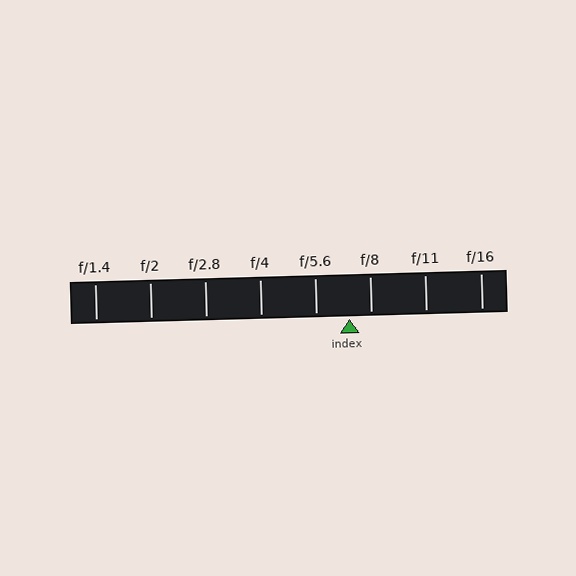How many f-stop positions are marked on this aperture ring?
There are 8 f-stop positions marked.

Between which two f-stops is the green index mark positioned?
The index mark is between f/5.6 and f/8.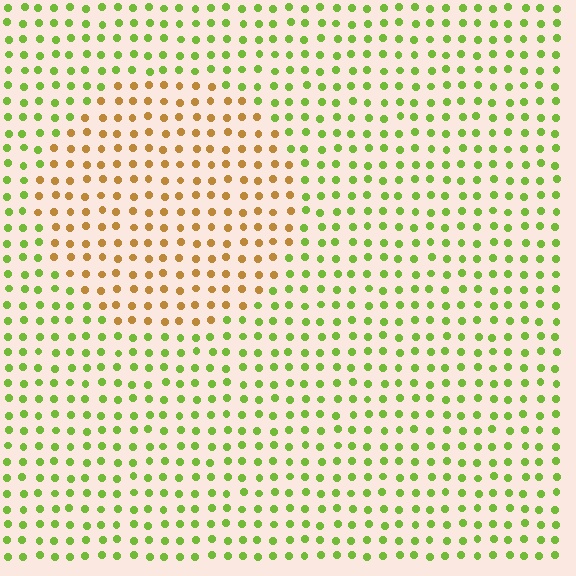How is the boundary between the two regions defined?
The boundary is defined purely by a slight shift in hue (about 57 degrees). Spacing, size, and orientation are identical on both sides.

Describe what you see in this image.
The image is filled with small lime elements in a uniform arrangement. A circle-shaped region is visible where the elements are tinted to a slightly different hue, forming a subtle color boundary.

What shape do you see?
I see a circle.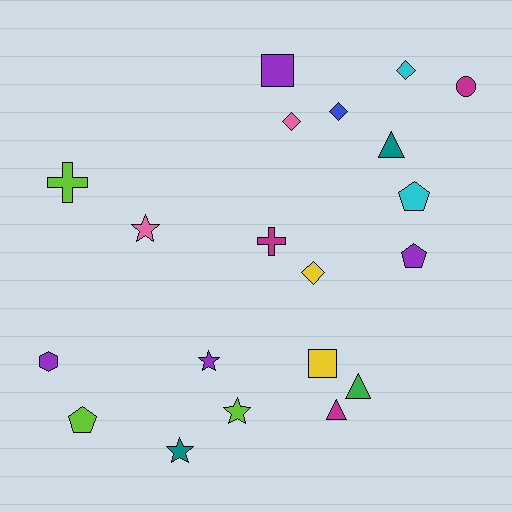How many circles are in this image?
There is 1 circle.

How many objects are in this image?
There are 20 objects.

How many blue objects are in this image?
There is 1 blue object.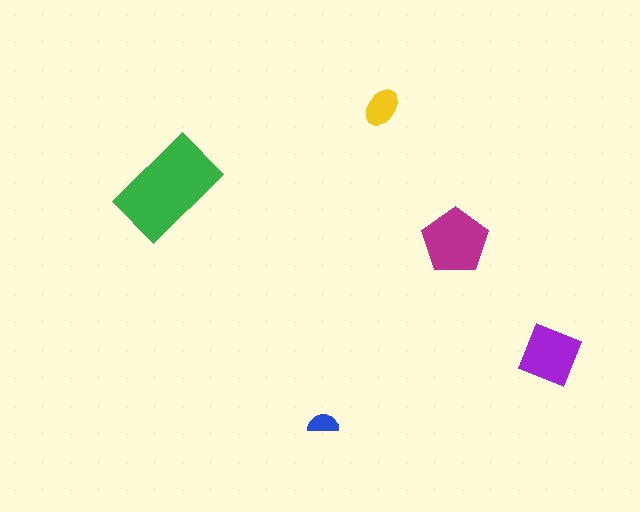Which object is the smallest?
The blue semicircle.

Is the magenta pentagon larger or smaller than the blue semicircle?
Larger.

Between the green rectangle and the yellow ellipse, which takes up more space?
The green rectangle.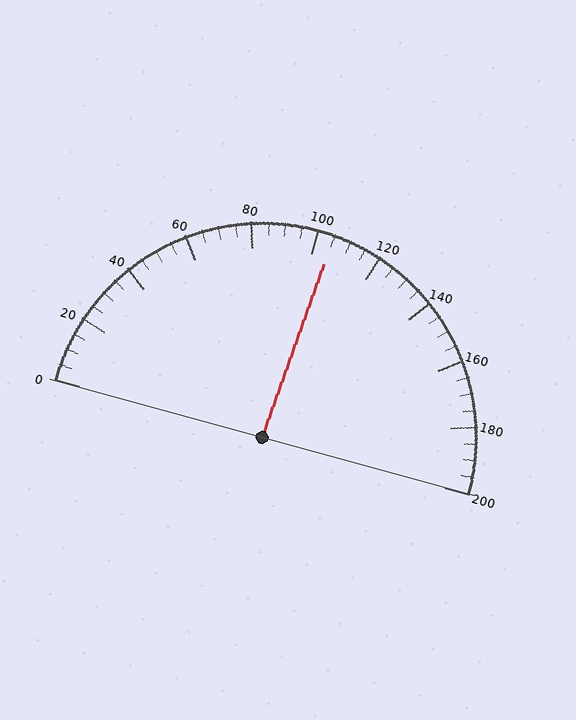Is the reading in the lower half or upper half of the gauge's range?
The reading is in the upper half of the range (0 to 200).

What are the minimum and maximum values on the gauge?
The gauge ranges from 0 to 200.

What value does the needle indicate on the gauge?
The needle indicates approximately 105.